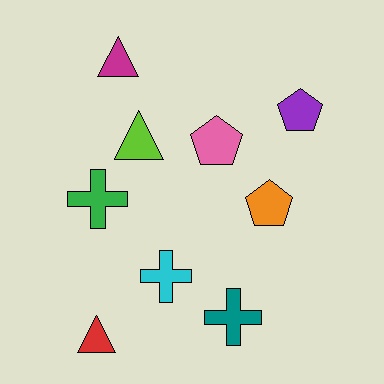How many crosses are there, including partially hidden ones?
There are 3 crosses.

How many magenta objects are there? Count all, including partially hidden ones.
There is 1 magenta object.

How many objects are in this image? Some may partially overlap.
There are 9 objects.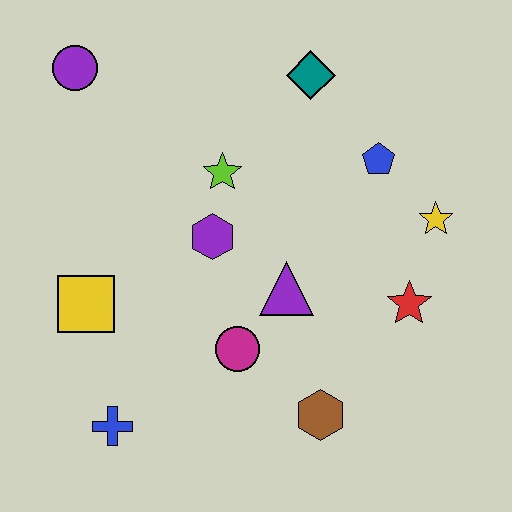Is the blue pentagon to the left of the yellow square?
No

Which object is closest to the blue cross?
The yellow square is closest to the blue cross.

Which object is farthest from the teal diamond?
The blue cross is farthest from the teal diamond.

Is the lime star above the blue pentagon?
No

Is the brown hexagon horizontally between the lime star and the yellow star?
Yes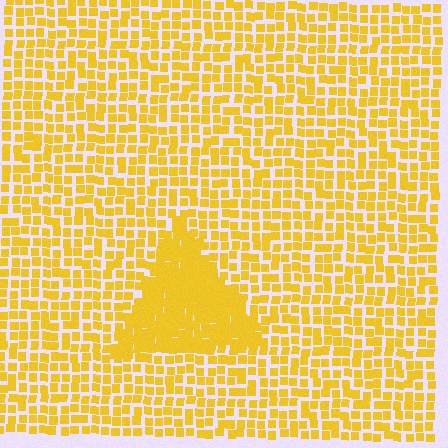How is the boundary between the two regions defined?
The boundary is defined by a change in element density (approximately 1.9x ratio). All elements are the same color, size, and shape.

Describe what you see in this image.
The image contains small yellow elements arranged at two different densities. A triangle-shaped region is visible where the elements are more densely packed than the surrounding area.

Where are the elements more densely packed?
The elements are more densely packed inside the triangle boundary.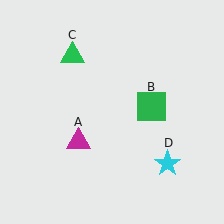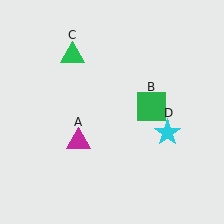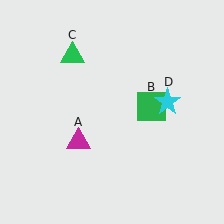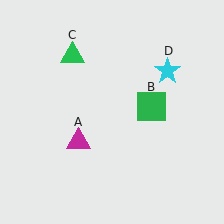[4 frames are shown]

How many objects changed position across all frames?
1 object changed position: cyan star (object D).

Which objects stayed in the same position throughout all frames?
Magenta triangle (object A) and green square (object B) and green triangle (object C) remained stationary.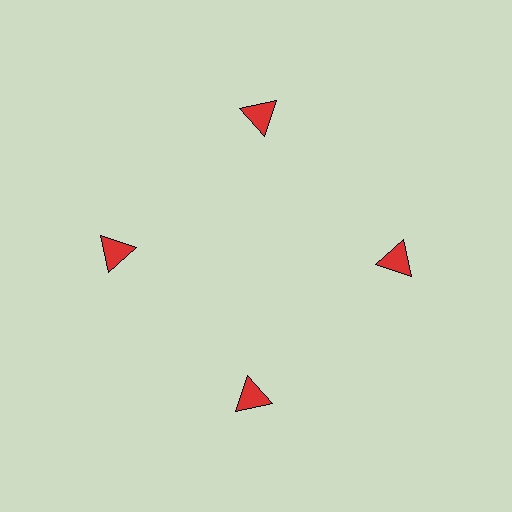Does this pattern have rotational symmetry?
Yes, this pattern has 4-fold rotational symmetry. It looks the same after rotating 90 degrees around the center.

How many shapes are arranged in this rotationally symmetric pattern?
There are 4 shapes, arranged in 4 groups of 1.